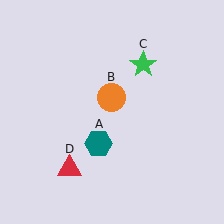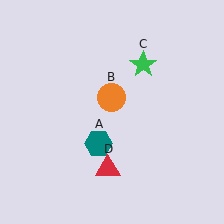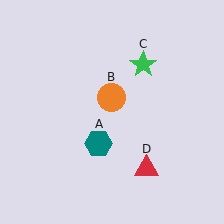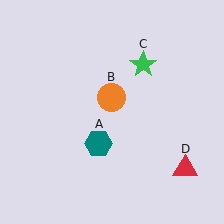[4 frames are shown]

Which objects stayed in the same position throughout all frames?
Teal hexagon (object A) and orange circle (object B) and green star (object C) remained stationary.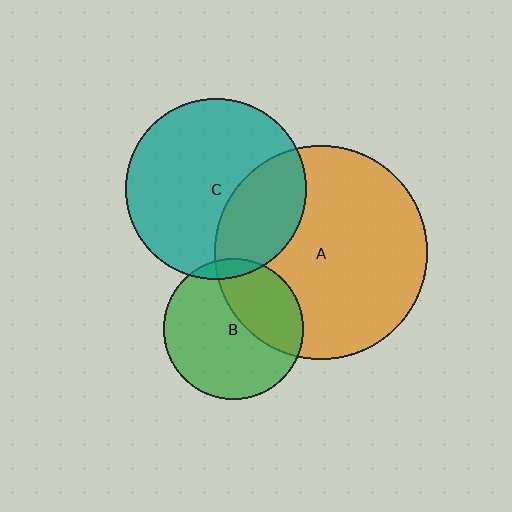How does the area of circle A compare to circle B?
Approximately 2.3 times.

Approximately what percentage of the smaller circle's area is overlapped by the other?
Approximately 5%.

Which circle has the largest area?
Circle A (orange).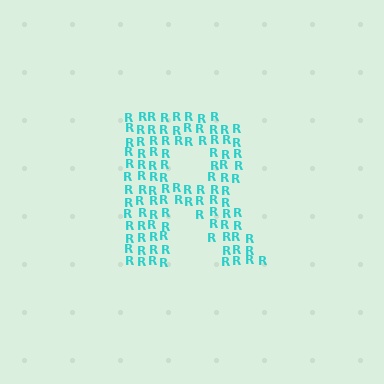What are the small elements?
The small elements are letter R's.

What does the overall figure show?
The overall figure shows the letter R.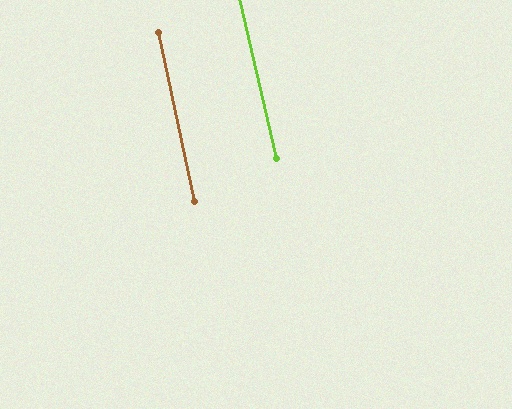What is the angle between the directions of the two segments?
Approximately 1 degree.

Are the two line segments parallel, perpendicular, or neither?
Parallel — their directions differ by only 1.0°.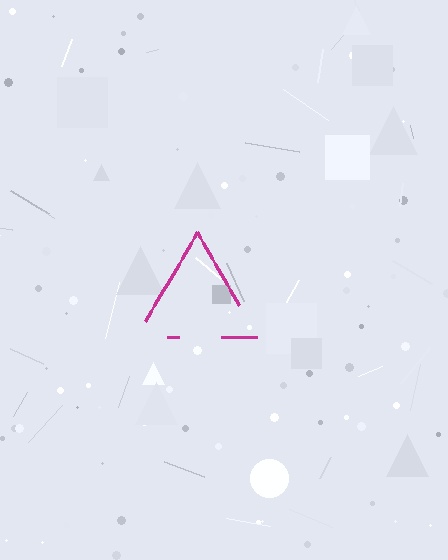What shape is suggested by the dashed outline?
The dashed outline suggests a triangle.